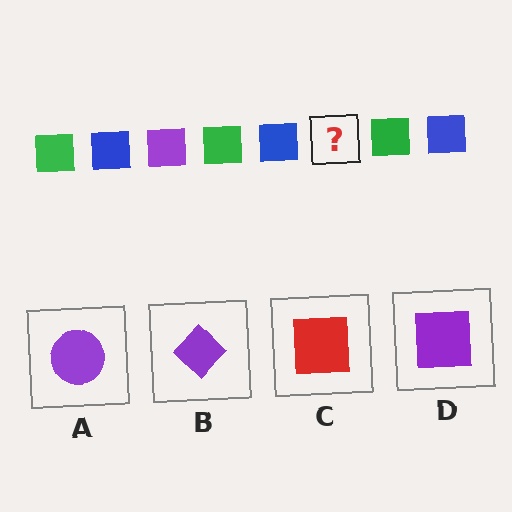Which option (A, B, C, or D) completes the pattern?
D.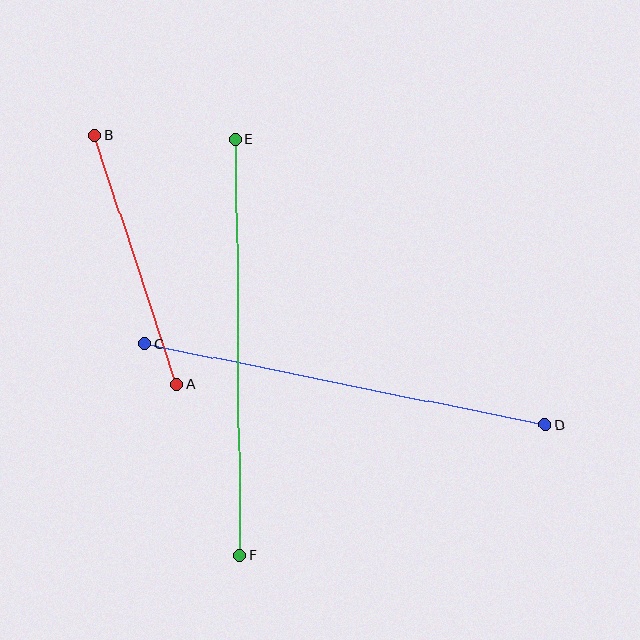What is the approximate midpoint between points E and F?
The midpoint is at approximately (238, 348) pixels.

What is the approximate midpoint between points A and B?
The midpoint is at approximately (136, 260) pixels.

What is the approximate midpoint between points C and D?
The midpoint is at approximately (345, 384) pixels.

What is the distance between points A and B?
The distance is approximately 262 pixels.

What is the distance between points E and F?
The distance is approximately 416 pixels.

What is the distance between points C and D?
The distance is approximately 409 pixels.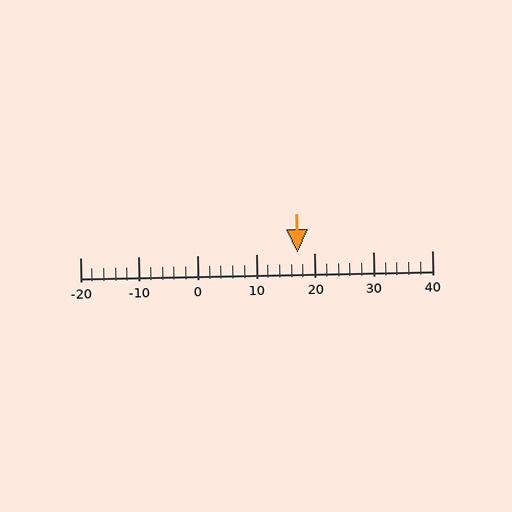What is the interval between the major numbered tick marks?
The major tick marks are spaced 10 units apart.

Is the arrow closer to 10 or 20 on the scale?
The arrow is closer to 20.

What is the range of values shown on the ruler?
The ruler shows values from -20 to 40.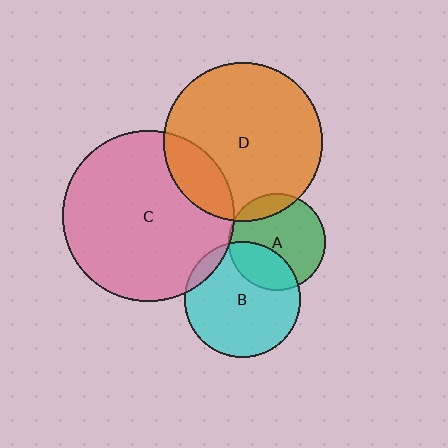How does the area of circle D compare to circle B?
Approximately 1.9 times.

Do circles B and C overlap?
Yes.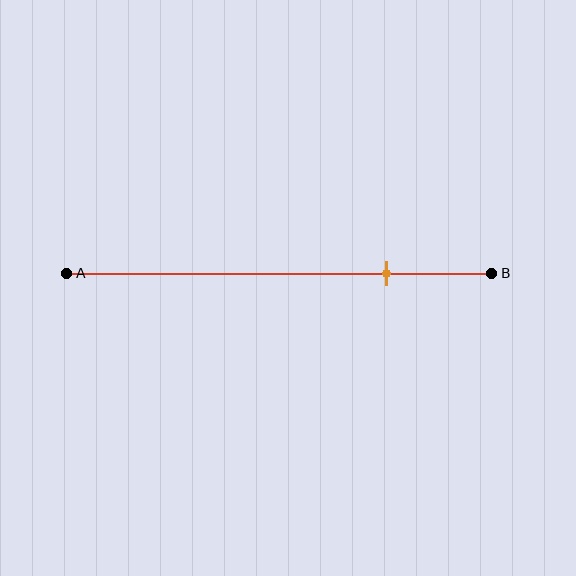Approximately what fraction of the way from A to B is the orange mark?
The orange mark is approximately 75% of the way from A to B.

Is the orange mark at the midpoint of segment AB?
No, the mark is at about 75% from A, not at the 50% midpoint.